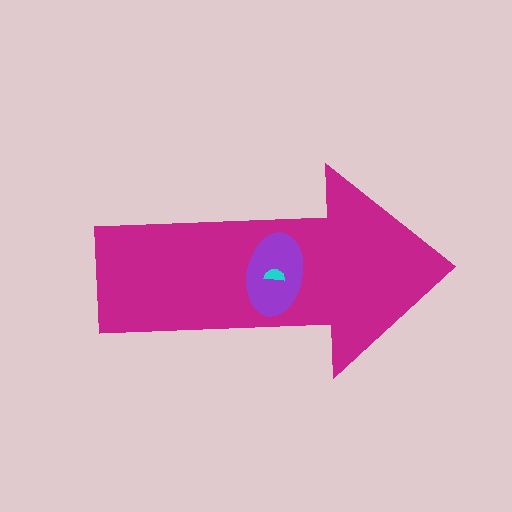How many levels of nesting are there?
3.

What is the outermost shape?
The magenta arrow.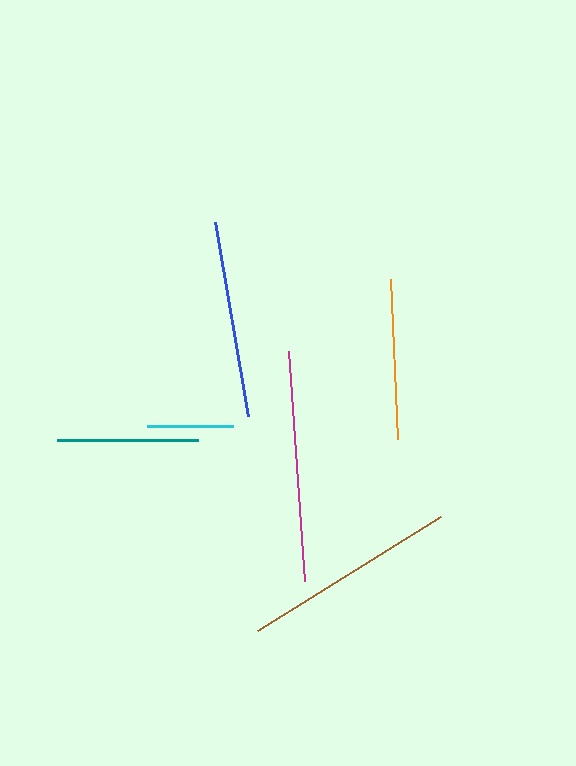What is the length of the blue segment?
The blue segment is approximately 198 pixels long.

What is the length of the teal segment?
The teal segment is approximately 142 pixels long.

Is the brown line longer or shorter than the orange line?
The brown line is longer than the orange line.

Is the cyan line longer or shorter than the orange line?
The orange line is longer than the cyan line.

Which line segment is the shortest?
The cyan line is the shortest at approximately 86 pixels.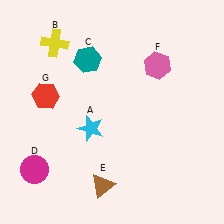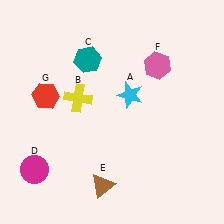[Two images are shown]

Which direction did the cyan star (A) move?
The cyan star (A) moved right.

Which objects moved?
The objects that moved are: the cyan star (A), the yellow cross (B).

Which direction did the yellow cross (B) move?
The yellow cross (B) moved down.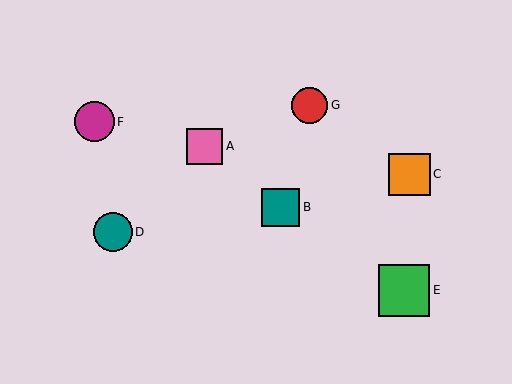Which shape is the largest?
The green square (labeled E) is the largest.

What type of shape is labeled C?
Shape C is an orange square.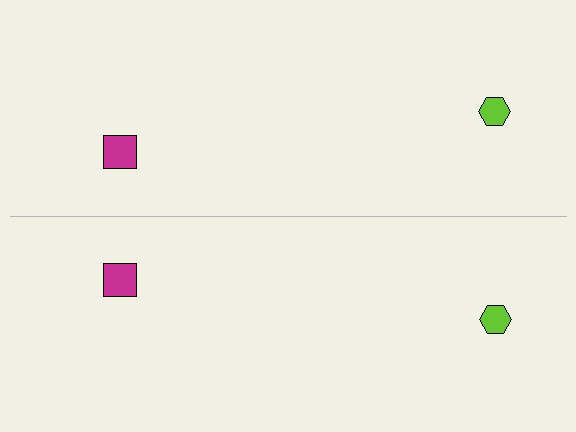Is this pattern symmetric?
Yes, this pattern has bilateral (reflection) symmetry.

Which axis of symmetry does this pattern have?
The pattern has a horizontal axis of symmetry running through the center of the image.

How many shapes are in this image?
There are 4 shapes in this image.